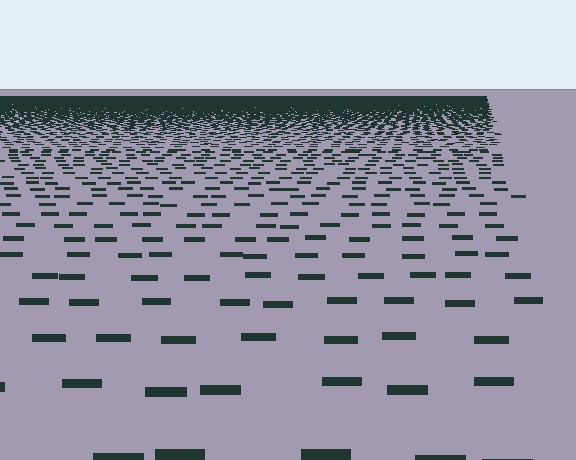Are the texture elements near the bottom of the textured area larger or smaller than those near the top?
Larger. Near the bottom, elements are closer to the viewer and appear at a bigger on-screen size.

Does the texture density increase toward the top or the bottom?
Density increases toward the top.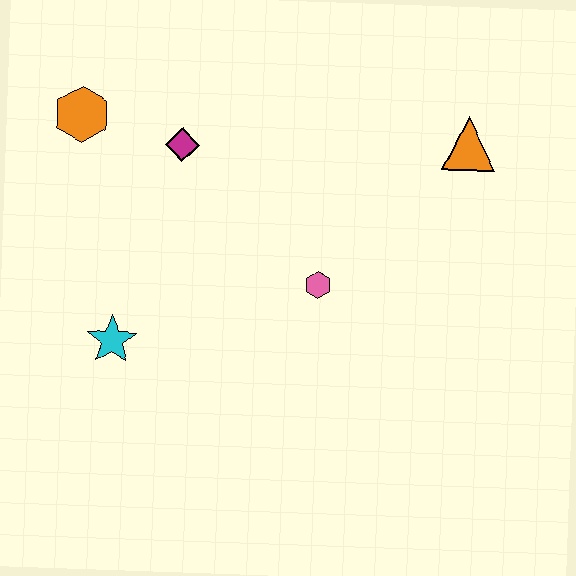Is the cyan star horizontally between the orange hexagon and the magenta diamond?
Yes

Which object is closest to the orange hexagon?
The magenta diamond is closest to the orange hexagon.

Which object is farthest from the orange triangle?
The cyan star is farthest from the orange triangle.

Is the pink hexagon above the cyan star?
Yes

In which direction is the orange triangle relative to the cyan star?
The orange triangle is to the right of the cyan star.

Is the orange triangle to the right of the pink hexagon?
Yes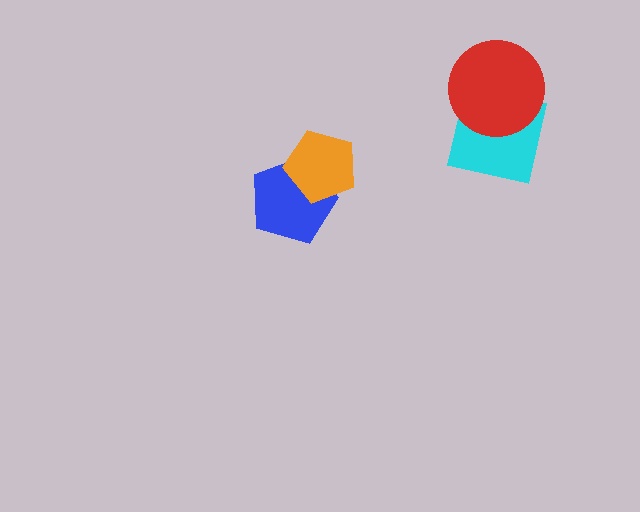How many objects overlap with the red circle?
1 object overlaps with the red circle.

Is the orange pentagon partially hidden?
No, no other shape covers it.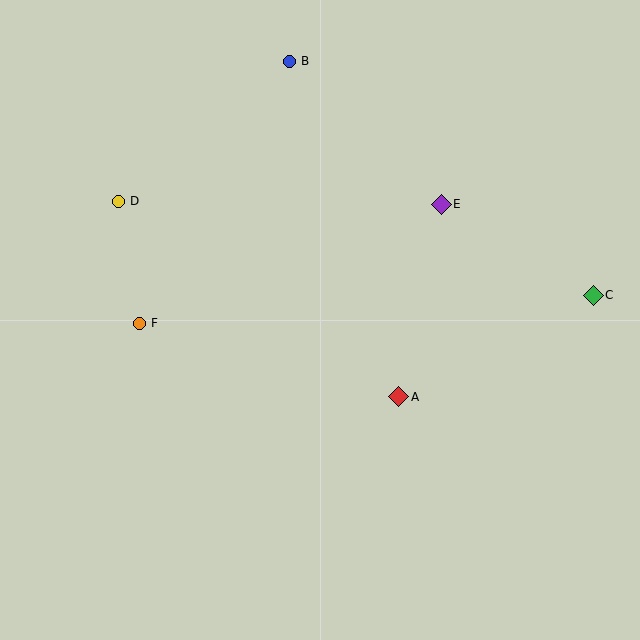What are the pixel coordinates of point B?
Point B is at (289, 61).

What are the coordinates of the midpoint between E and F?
The midpoint between E and F is at (290, 264).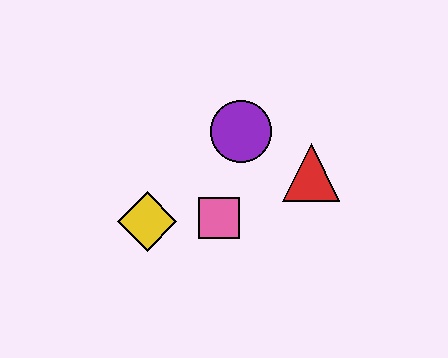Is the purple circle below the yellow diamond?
No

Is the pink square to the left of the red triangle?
Yes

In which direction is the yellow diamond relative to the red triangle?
The yellow diamond is to the left of the red triangle.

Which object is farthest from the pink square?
The red triangle is farthest from the pink square.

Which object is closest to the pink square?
The yellow diamond is closest to the pink square.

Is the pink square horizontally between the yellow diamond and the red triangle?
Yes